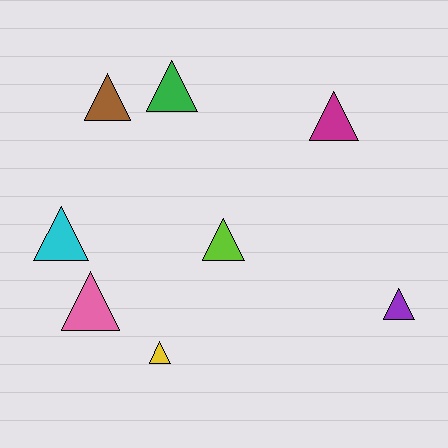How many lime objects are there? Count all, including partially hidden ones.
There is 1 lime object.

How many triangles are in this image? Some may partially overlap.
There are 8 triangles.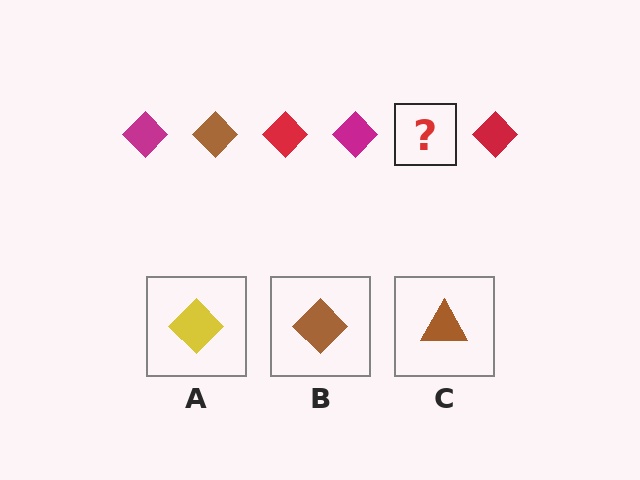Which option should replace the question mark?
Option B.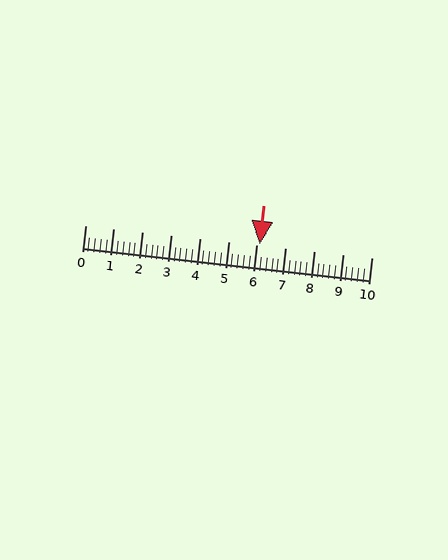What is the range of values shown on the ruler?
The ruler shows values from 0 to 10.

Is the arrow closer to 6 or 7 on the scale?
The arrow is closer to 6.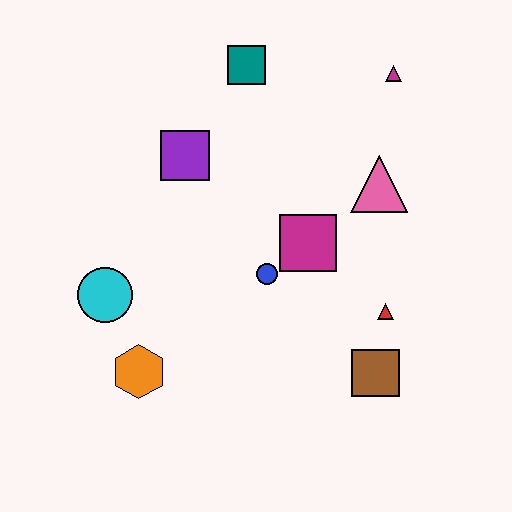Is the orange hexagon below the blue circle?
Yes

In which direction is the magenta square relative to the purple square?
The magenta square is to the right of the purple square.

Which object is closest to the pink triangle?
The magenta square is closest to the pink triangle.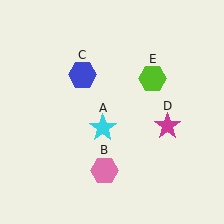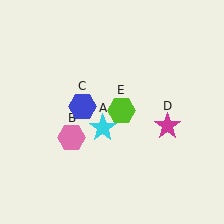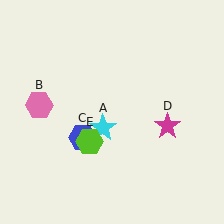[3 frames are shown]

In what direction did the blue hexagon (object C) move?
The blue hexagon (object C) moved down.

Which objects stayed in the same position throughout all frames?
Cyan star (object A) and magenta star (object D) remained stationary.